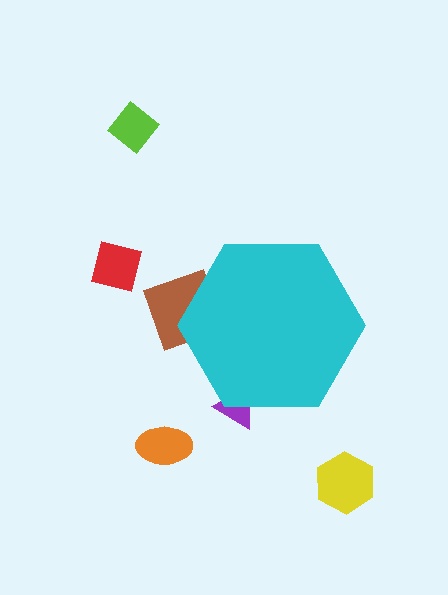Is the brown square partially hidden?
Yes, the brown square is partially hidden behind the cyan hexagon.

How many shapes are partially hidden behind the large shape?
2 shapes are partially hidden.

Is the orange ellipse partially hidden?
No, the orange ellipse is fully visible.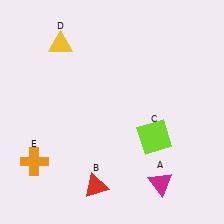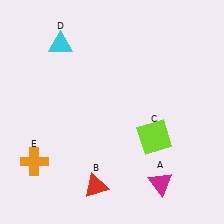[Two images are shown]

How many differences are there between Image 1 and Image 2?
There is 1 difference between the two images.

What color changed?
The triangle (D) changed from yellow in Image 1 to cyan in Image 2.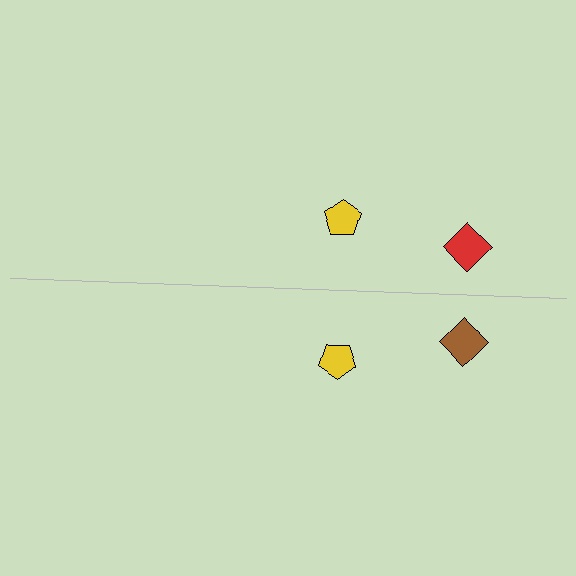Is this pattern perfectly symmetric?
No, the pattern is not perfectly symmetric. The brown diamond on the bottom side breaks the symmetry — its mirror counterpart is red.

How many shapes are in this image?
There are 4 shapes in this image.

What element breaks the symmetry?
The brown diamond on the bottom side breaks the symmetry — its mirror counterpart is red.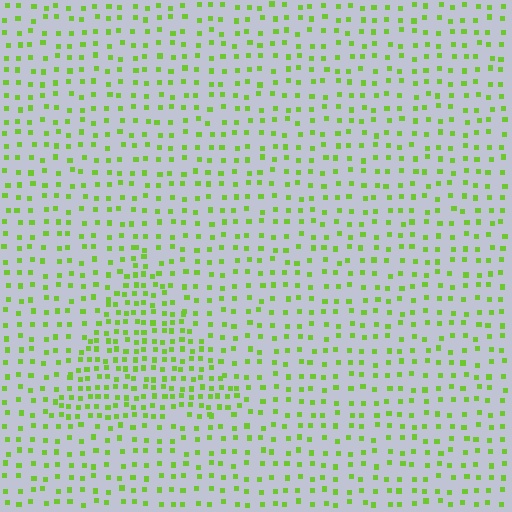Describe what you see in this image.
The image contains small lime elements arranged at two different densities. A triangle-shaped region is visible where the elements are more densely packed than the surrounding area.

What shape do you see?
I see a triangle.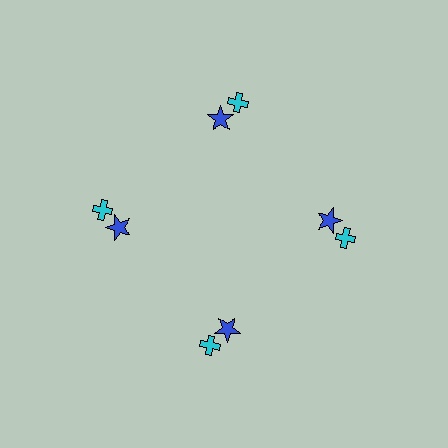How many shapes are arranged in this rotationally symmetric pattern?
There are 8 shapes, arranged in 4 groups of 2.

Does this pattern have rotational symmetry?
Yes, this pattern has 4-fold rotational symmetry. It looks the same after rotating 90 degrees around the center.